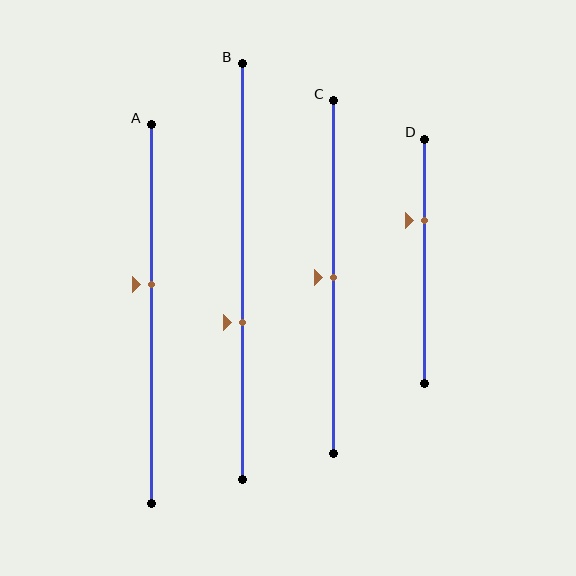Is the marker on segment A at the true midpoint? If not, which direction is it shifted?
No, the marker on segment A is shifted upward by about 8% of the segment length.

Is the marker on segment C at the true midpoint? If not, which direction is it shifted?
Yes, the marker on segment C is at the true midpoint.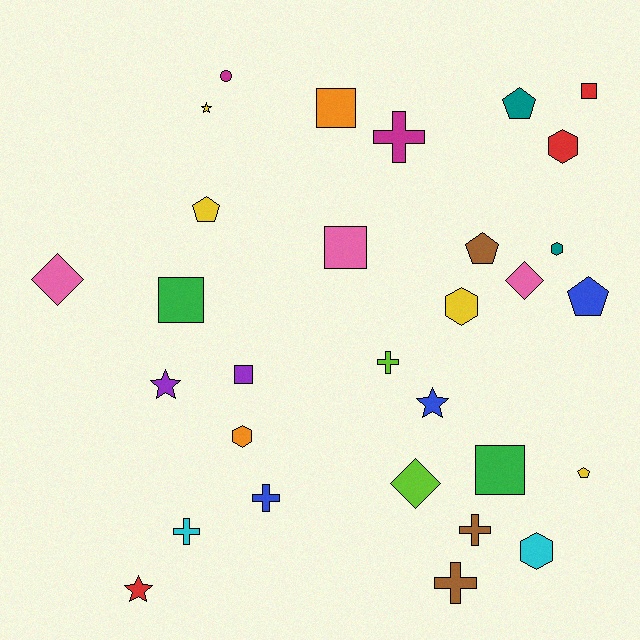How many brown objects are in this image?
There are 3 brown objects.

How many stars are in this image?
There are 4 stars.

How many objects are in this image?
There are 30 objects.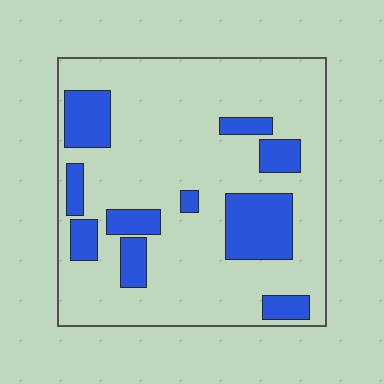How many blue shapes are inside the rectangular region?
10.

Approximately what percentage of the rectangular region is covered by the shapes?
Approximately 20%.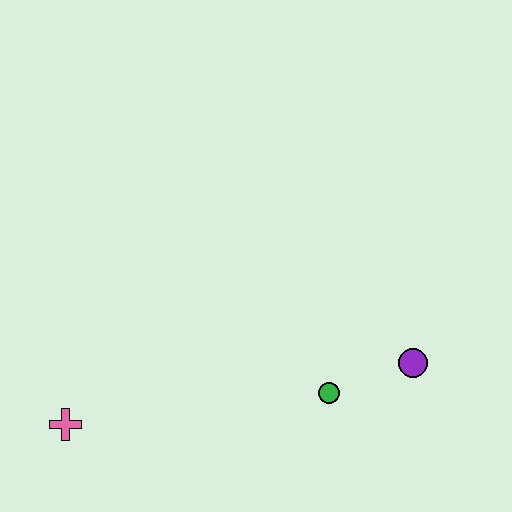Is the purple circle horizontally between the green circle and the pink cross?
No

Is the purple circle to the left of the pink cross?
No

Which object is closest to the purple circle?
The green circle is closest to the purple circle.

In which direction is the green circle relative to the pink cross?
The green circle is to the right of the pink cross.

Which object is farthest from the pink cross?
The purple circle is farthest from the pink cross.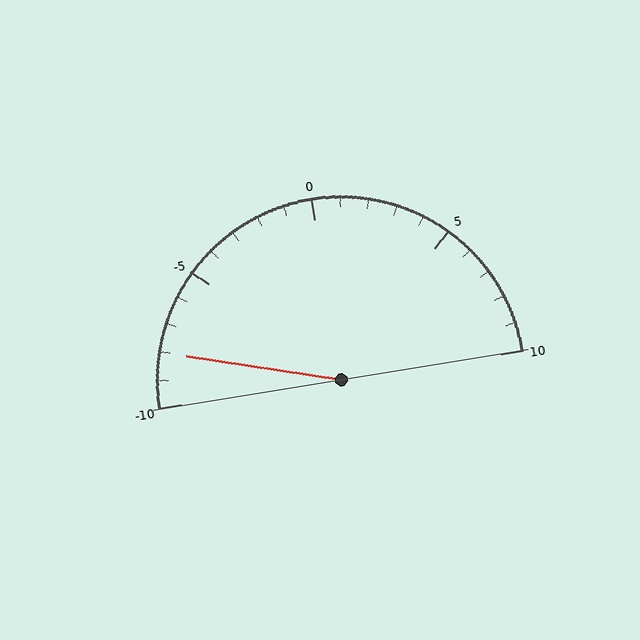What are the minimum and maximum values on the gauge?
The gauge ranges from -10 to 10.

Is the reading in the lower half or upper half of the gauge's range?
The reading is in the lower half of the range (-10 to 10).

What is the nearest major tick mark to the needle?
The nearest major tick mark is -10.